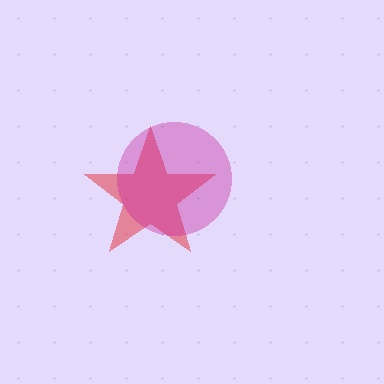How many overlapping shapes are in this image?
There are 2 overlapping shapes in the image.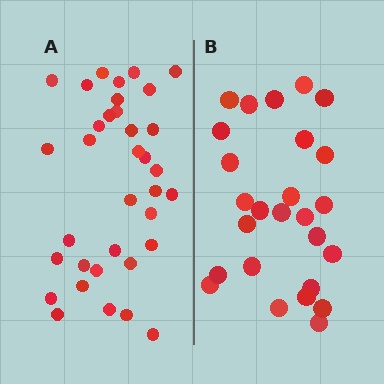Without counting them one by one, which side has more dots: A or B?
Region A (the left region) has more dots.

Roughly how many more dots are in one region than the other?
Region A has roughly 8 or so more dots than region B.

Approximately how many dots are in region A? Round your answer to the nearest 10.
About 40 dots. (The exact count is 35, which rounds to 40.)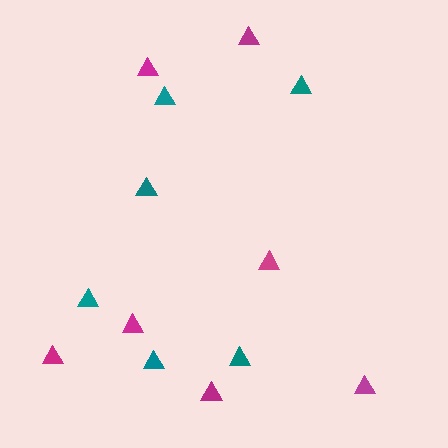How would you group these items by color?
There are 2 groups: one group of magenta triangles (7) and one group of teal triangles (6).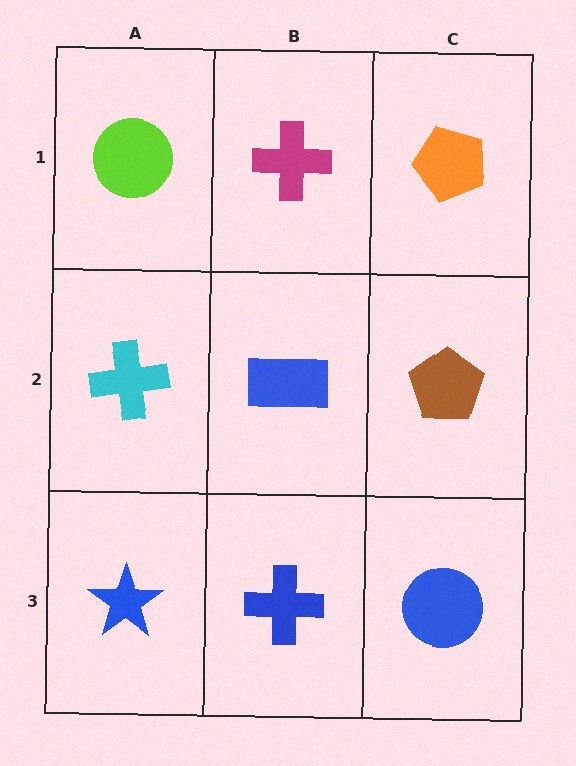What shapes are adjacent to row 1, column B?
A blue rectangle (row 2, column B), a lime circle (row 1, column A), an orange pentagon (row 1, column C).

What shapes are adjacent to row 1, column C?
A brown pentagon (row 2, column C), a magenta cross (row 1, column B).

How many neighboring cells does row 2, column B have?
4.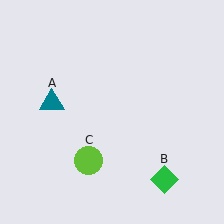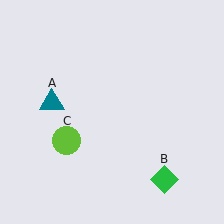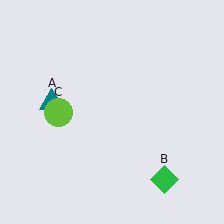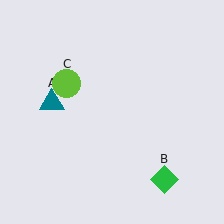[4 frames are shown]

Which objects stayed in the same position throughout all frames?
Teal triangle (object A) and green diamond (object B) remained stationary.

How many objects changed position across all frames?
1 object changed position: lime circle (object C).